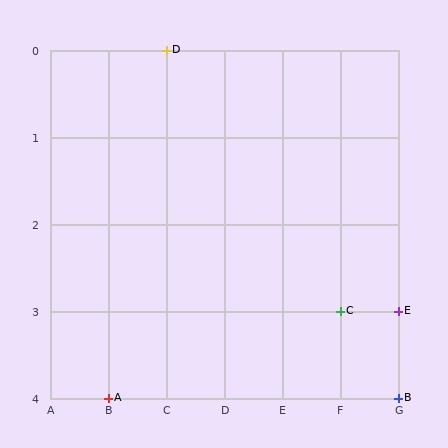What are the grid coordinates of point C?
Point C is at grid coordinates (F, 3).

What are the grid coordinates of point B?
Point B is at grid coordinates (G, 4).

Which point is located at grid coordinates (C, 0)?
Point D is at (C, 0).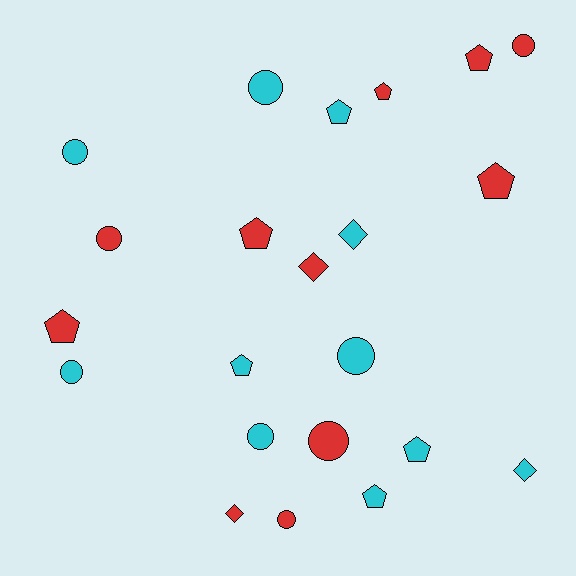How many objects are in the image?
There are 22 objects.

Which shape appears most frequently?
Pentagon, with 9 objects.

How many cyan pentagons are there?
There are 4 cyan pentagons.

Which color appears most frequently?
Cyan, with 11 objects.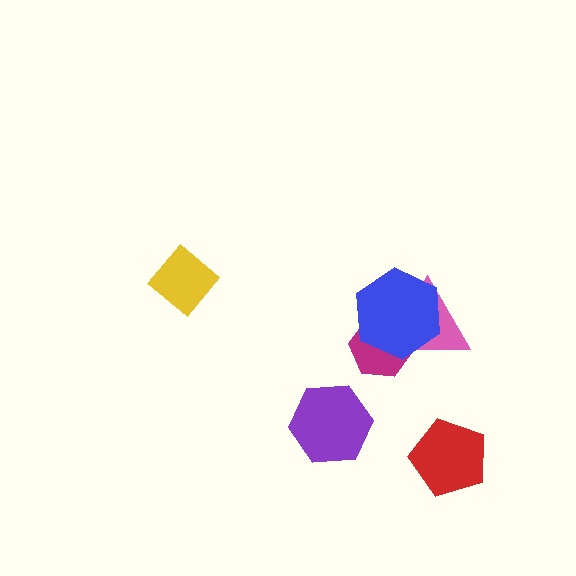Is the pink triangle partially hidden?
Yes, it is partially covered by another shape.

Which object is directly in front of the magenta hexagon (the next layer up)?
The pink triangle is directly in front of the magenta hexagon.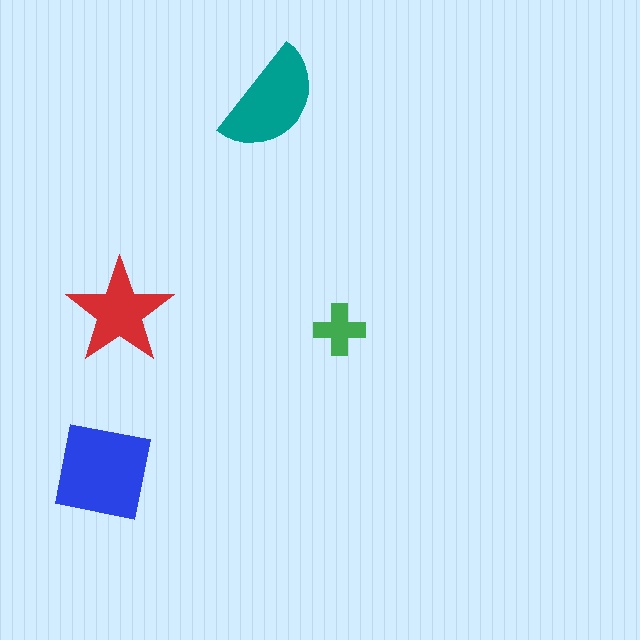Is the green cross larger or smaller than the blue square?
Smaller.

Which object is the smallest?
The green cross.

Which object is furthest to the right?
The green cross is rightmost.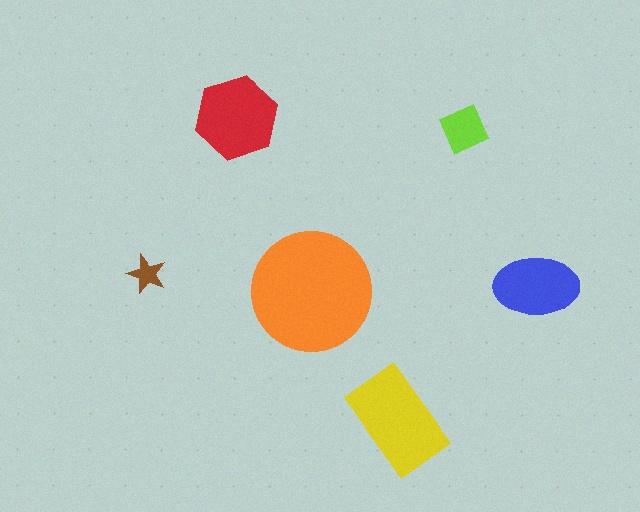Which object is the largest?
The orange circle.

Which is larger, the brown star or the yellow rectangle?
The yellow rectangle.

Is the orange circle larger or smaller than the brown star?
Larger.